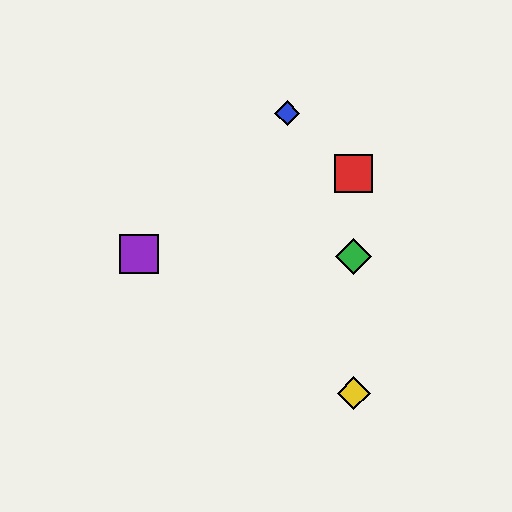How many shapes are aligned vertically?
3 shapes (the red square, the green diamond, the yellow diamond) are aligned vertically.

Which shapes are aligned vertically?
The red square, the green diamond, the yellow diamond are aligned vertically.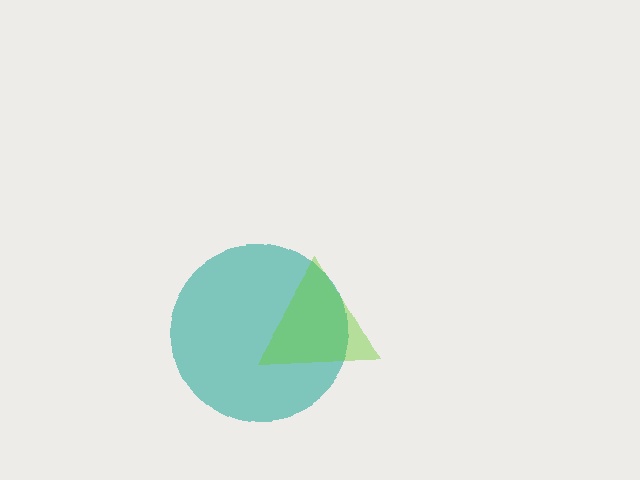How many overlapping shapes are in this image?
There are 2 overlapping shapes in the image.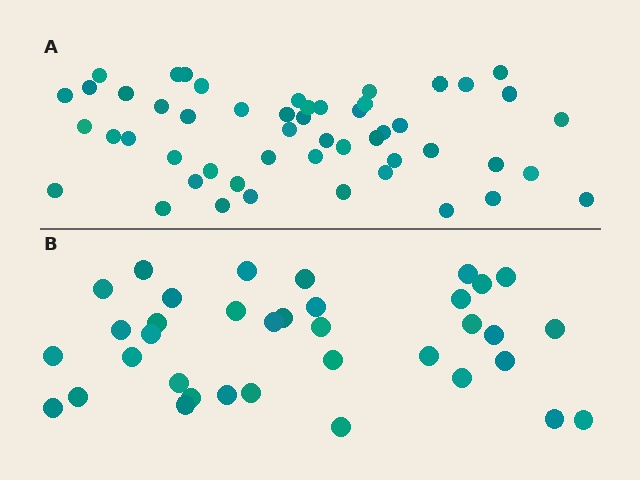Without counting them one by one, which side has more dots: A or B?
Region A (the top region) has more dots.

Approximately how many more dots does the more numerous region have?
Region A has approximately 15 more dots than region B.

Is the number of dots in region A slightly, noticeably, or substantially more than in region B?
Region A has noticeably more, but not dramatically so. The ratio is roughly 1.4 to 1.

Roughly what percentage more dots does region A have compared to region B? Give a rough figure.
About 40% more.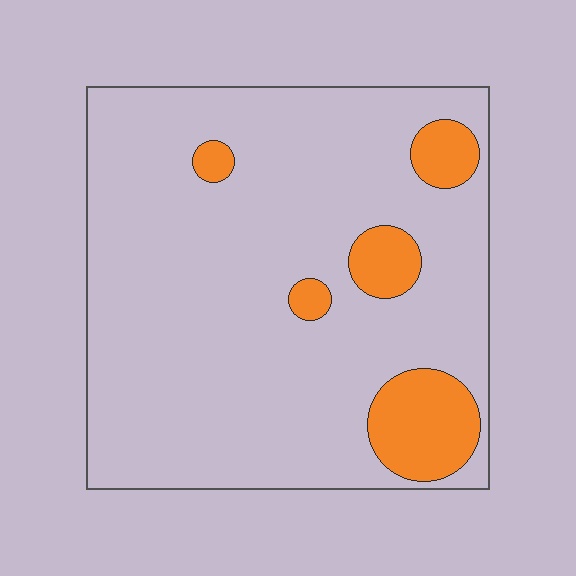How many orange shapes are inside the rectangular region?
5.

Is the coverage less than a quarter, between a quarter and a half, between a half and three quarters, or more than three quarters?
Less than a quarter.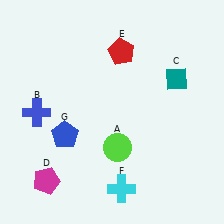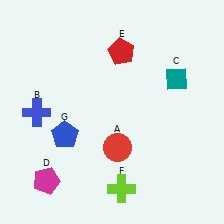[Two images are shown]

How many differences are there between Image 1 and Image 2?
There are 2 differences between the two images.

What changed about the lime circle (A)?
In Image 1, A is lime. In Image 2, it changed to red.